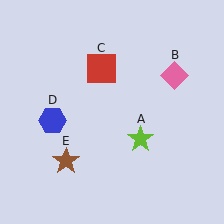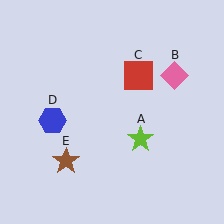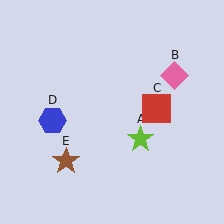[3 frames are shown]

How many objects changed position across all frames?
1 object changed position: red square (object C).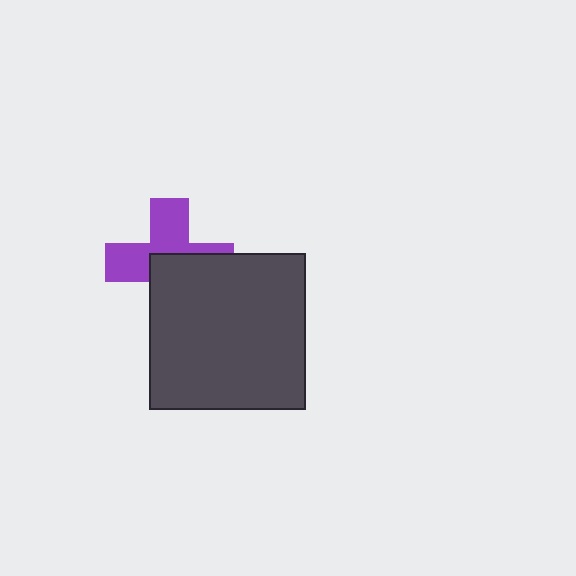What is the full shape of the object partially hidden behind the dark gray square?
The partially hidden object is a purple cross.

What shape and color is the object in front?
The object in front is a dark gray square.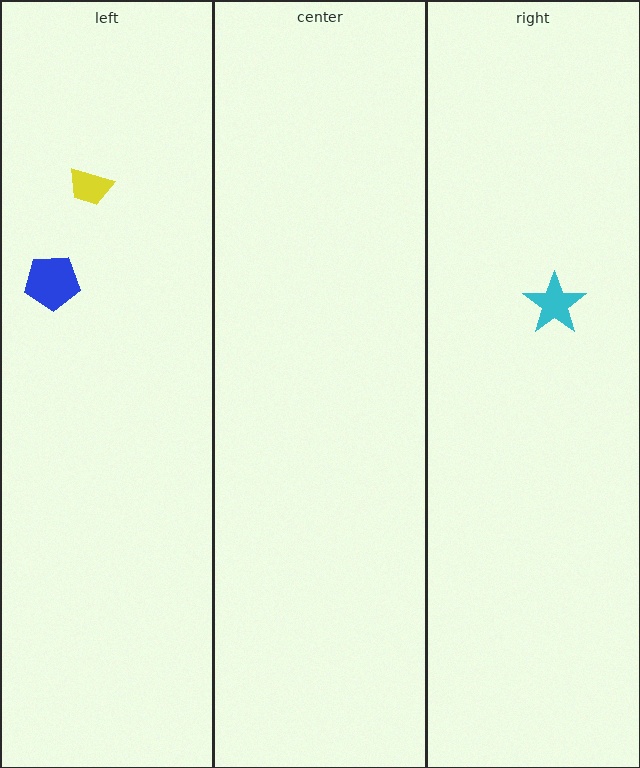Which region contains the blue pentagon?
The left region.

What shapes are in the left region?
The blue pentagon, the yellow trapezoid.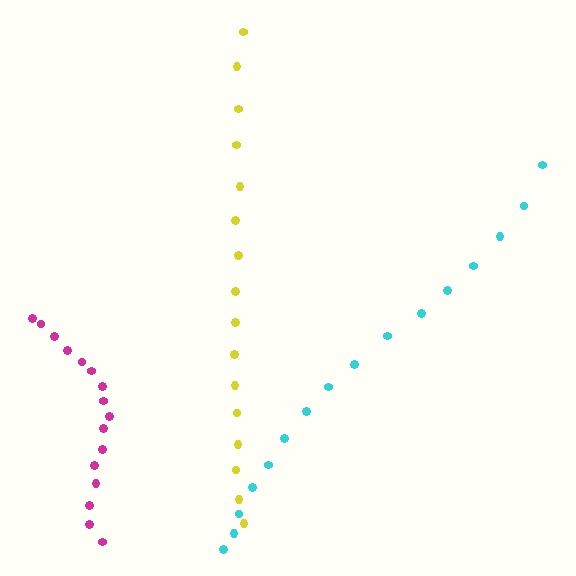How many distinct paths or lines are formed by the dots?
There are 3 distinct paths.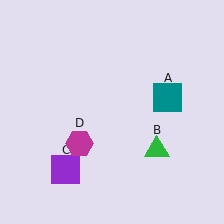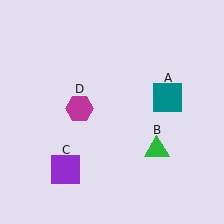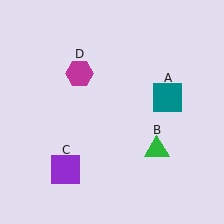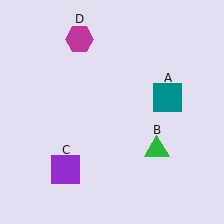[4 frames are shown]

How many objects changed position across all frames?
1 object changed position: magenta hexagon (object D).